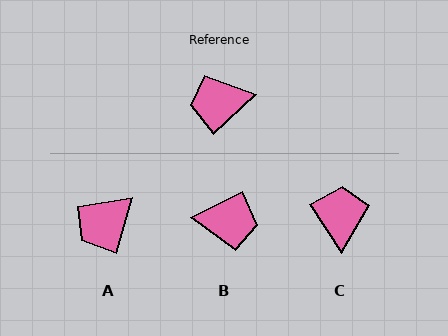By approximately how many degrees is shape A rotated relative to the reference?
Approximately 31 degrees counter-clockwise.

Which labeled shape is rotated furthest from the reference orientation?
B, about 164 degrees away.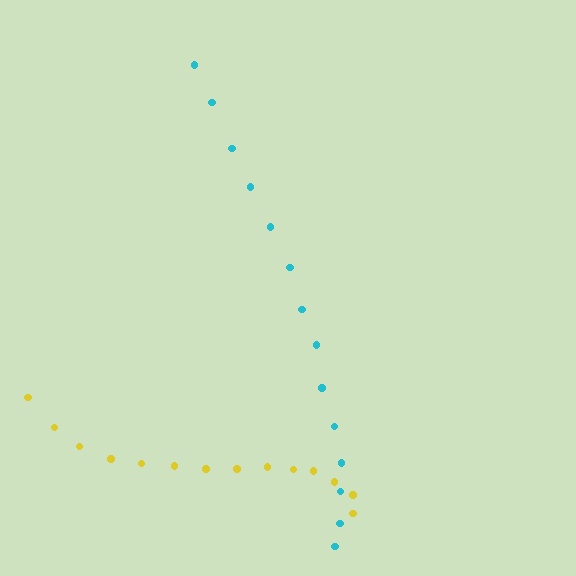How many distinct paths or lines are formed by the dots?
There are 2 distinct paths.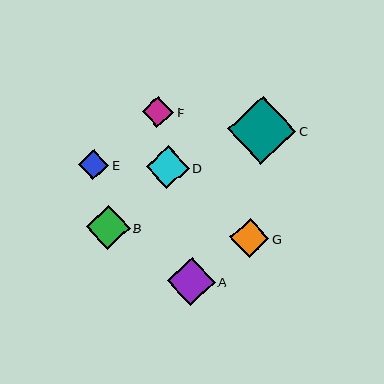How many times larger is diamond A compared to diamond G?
Diamond A is approximately 1.2 times the size of diamond G.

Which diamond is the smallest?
Diamond E is the smallest with a size of approximately 30 pixels.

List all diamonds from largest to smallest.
From largest to smallest: C, A, B, D, G, F, E.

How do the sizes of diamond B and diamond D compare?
Diamond B and diamond D are approximately the same size.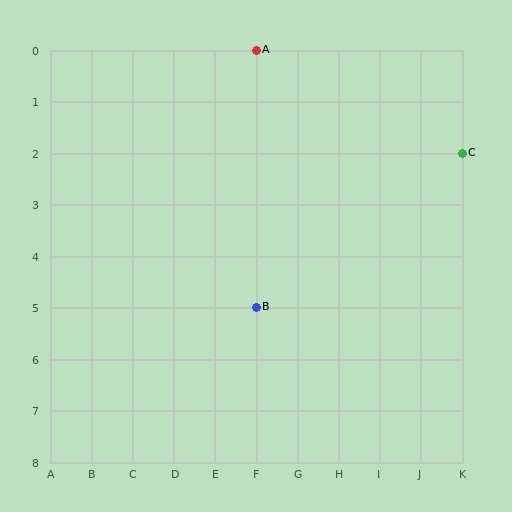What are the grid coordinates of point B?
Point B is at grid coordinates (F, 5).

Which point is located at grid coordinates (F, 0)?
Point A is at (F, 0).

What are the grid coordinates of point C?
Point C is at grid coordinates (K, 2).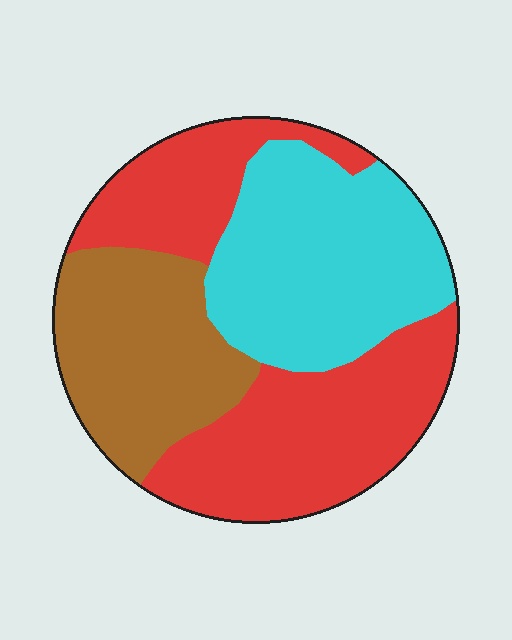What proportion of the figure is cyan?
Cyan takes up about one third (1/3) of the figure.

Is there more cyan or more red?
Red.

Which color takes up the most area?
Red, at roughly 45%.